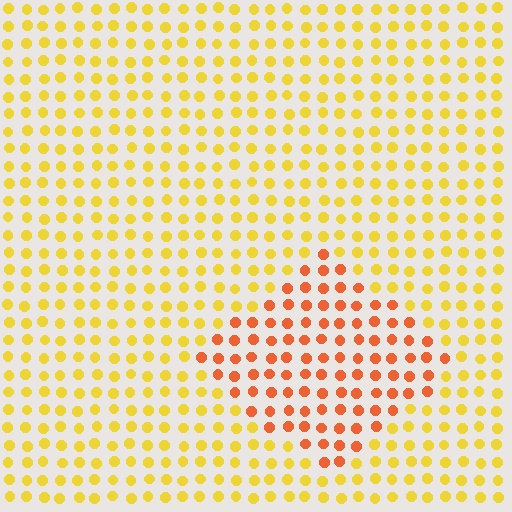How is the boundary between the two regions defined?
The boundary is defined purely by a slight shift in hue (about 37 degrees). Spacing, size, and orientation are identical on both sides.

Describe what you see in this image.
The image is filled with small yellow elements in a uniform arrangement. A diamond-shaped region is visible where the elements are tinted to a slightly different hue, forming a subtle color boundary.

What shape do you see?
I see a diamond.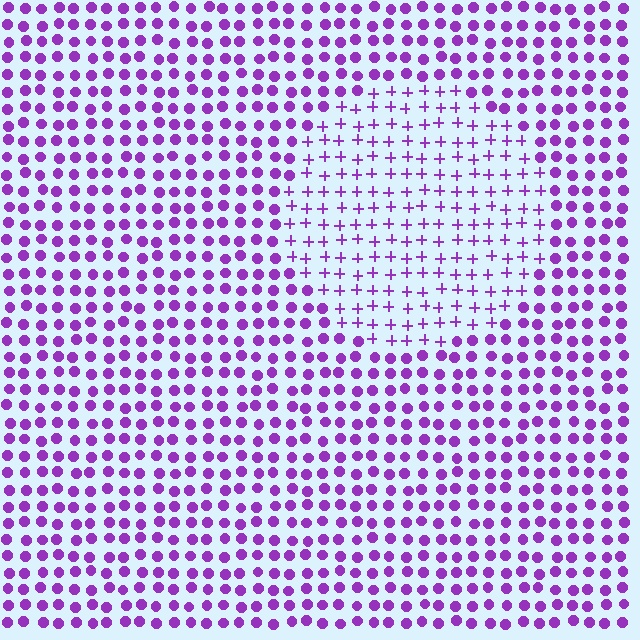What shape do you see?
I see a circle.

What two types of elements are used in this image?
The image uses plus signs inside the circle region and circles outside it.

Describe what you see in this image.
The image is filled with small purple elements arranged in a uniform grid. A circle-shaped region contains plus signs, while the surrounding area contains circles. The boundary is defined purely by the change in element shape.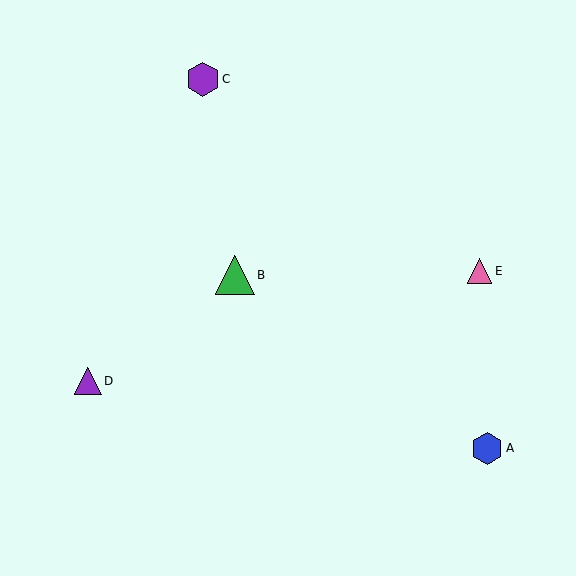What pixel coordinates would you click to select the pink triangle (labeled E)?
Click at (480, 271) to select the pink triangle E.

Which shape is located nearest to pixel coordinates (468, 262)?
The pink triangle (labeled E) at (480, 271) is nearest to that location.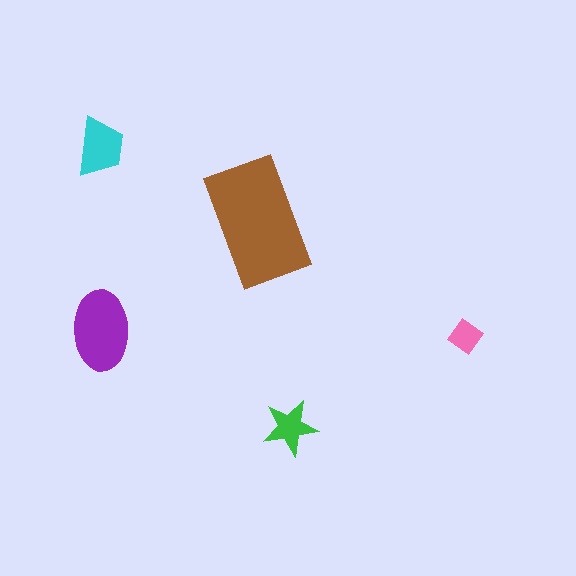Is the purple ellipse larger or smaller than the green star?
Larger.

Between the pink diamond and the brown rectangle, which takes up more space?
The brown rectangle.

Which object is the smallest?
The pink diamond.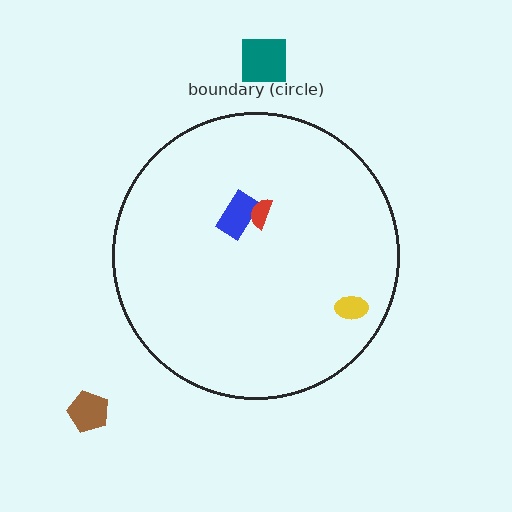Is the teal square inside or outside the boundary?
Outside.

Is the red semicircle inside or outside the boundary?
Inside.